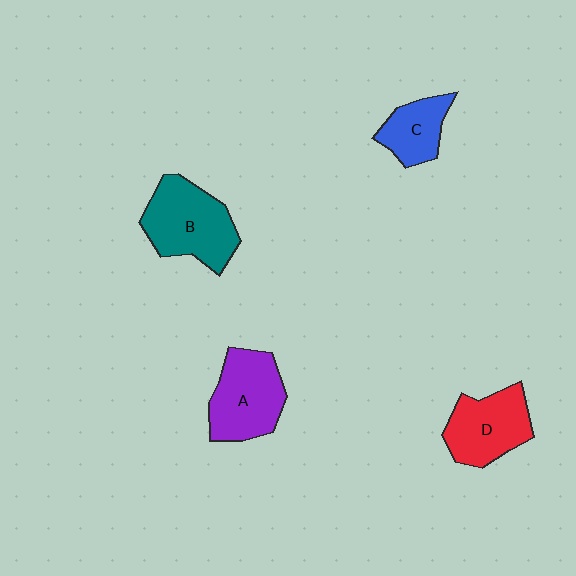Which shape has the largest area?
Shape B (teal).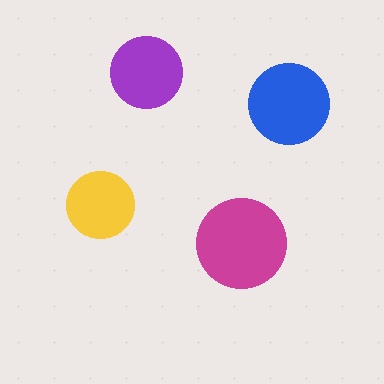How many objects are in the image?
There are 4 objects in the image.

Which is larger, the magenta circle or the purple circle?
The magenta one.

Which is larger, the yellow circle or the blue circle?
The blue one.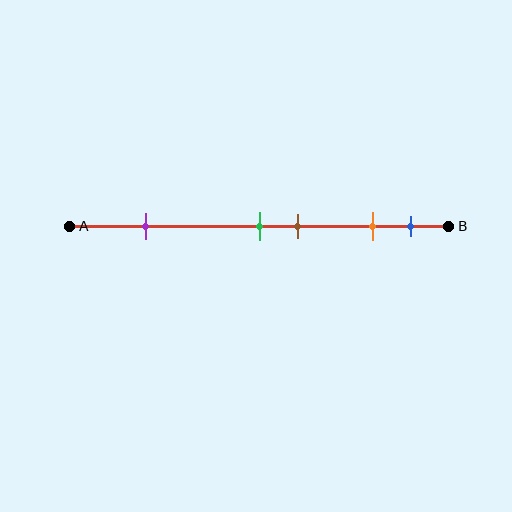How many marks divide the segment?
There are 5 marks dividing the segment.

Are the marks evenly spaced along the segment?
No, the marks are not evenly spaced.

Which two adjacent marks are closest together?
The green and brown marks are the closest adjacent pair.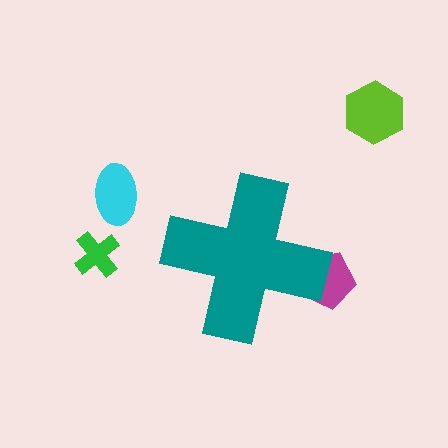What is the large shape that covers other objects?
A teal cross.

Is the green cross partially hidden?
No, the green cross is fully visible.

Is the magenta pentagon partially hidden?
Yes, the magenta pentagon is partially hidden behind the teal cross.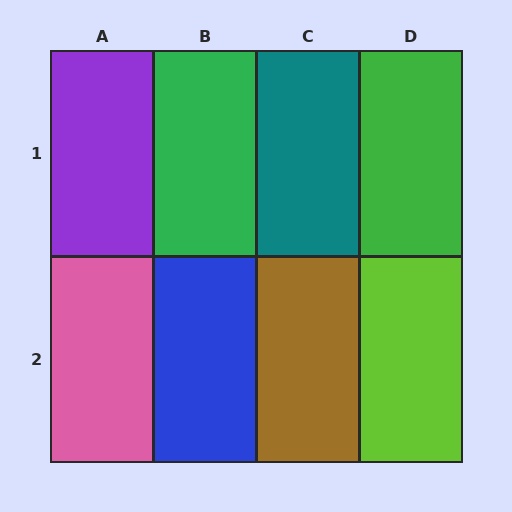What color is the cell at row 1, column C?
Teal.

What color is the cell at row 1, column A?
Purple.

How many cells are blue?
1 cell is blue.